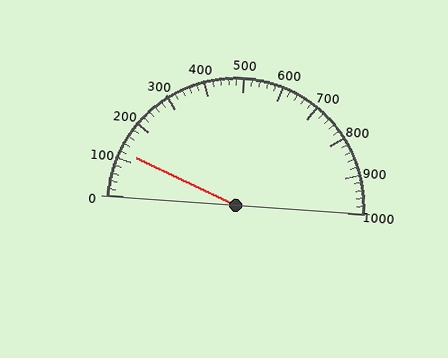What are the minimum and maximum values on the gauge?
The gauge ranges from 0 to 1000.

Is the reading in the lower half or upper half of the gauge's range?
The reading is in the lower half of the range (0 to 1000).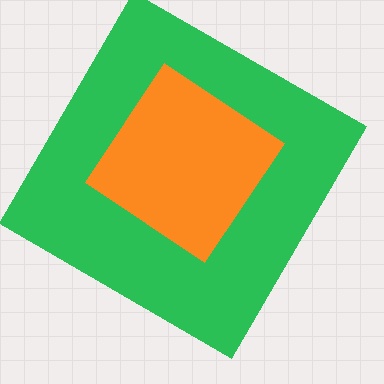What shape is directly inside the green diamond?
The orange diamond.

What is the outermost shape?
The green diamond.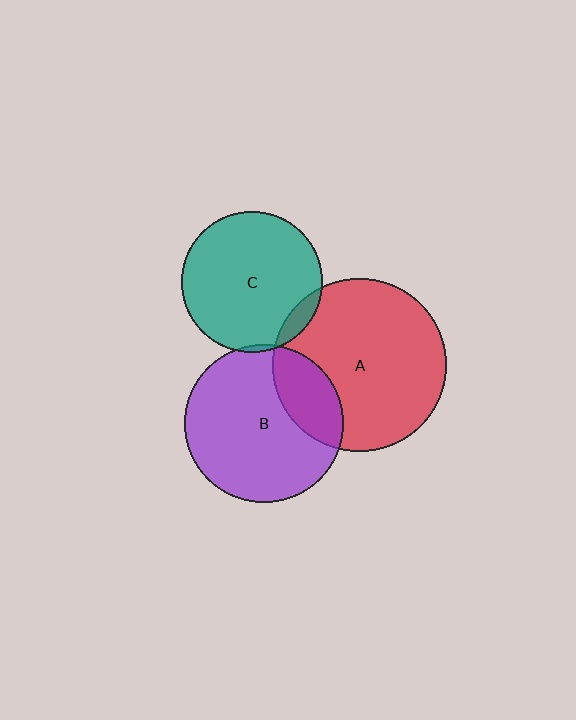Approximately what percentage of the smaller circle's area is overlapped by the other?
Approximately 25%.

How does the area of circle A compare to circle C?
Approximately 1.5 times.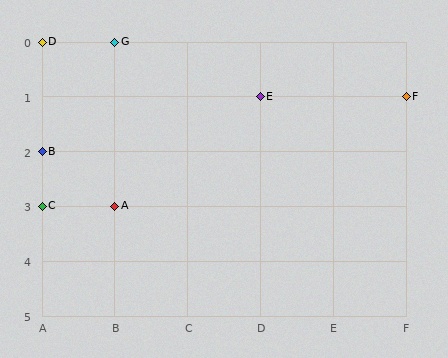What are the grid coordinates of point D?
Point D is at grid coordinates (A, 0).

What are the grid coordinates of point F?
Point F is at grid coordinates (F, 1).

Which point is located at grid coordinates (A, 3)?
Point C is at (A, 3).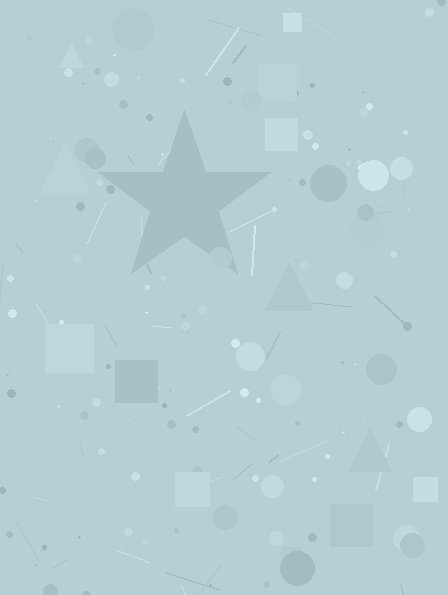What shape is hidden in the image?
A star is hidden in the image.